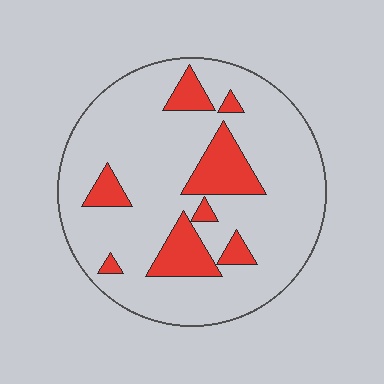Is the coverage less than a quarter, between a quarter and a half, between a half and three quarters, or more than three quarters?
Less than a quarter.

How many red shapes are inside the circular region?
8.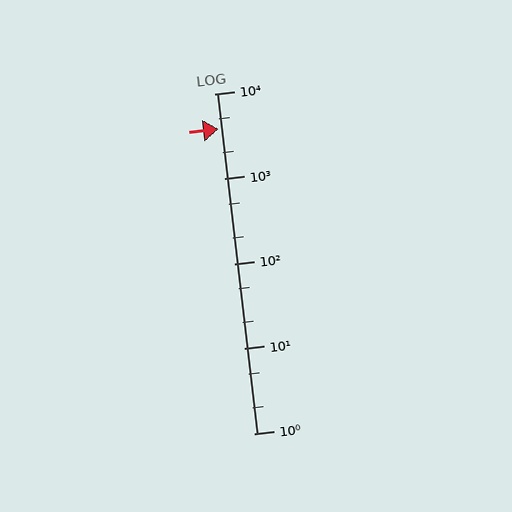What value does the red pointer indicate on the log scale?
The pointer indicates approximately 3800.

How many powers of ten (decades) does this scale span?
The scale spans 4 decades, from 1 to 10000.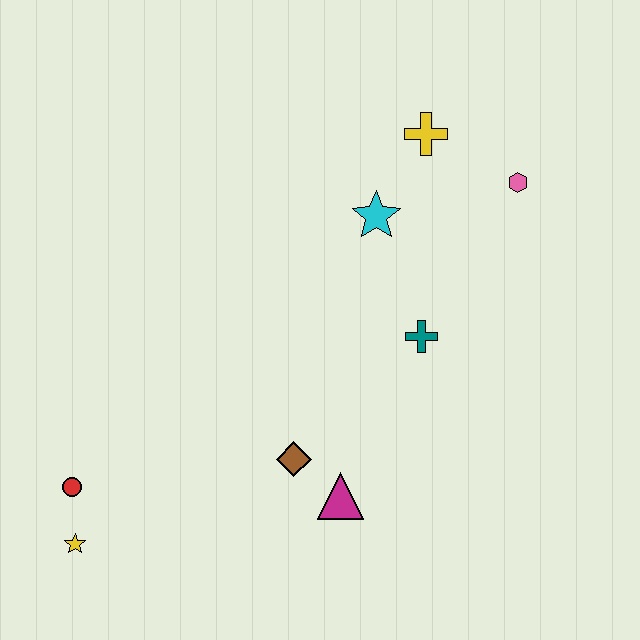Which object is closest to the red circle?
The yellow star is closest to the red circle.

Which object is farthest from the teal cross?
The yellow star is farthest from the teal cross.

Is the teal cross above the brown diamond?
Yes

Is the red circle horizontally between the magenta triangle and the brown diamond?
No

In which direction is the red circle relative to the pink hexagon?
The red circle is to the left of the pink hexagon.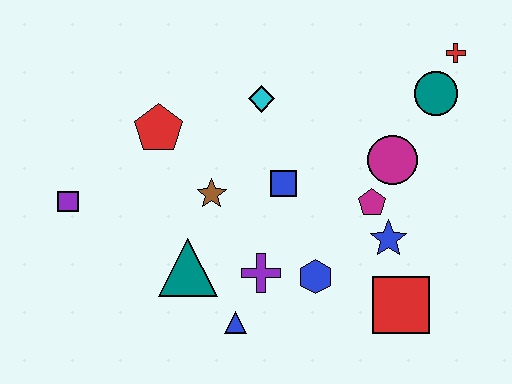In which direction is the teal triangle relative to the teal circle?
The teal triangle is to the left of the teal circle.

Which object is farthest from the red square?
The purple square is farthest from the red square.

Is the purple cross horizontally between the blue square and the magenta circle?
No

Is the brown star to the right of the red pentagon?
Yes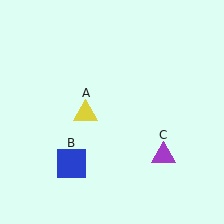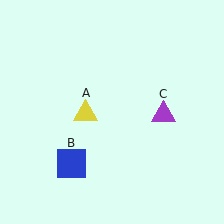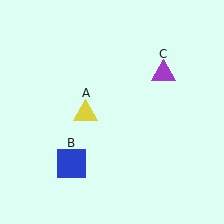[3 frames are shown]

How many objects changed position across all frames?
1 object changed position: purple triangle (object C).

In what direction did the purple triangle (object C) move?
The purple triangle (object C) moved up.